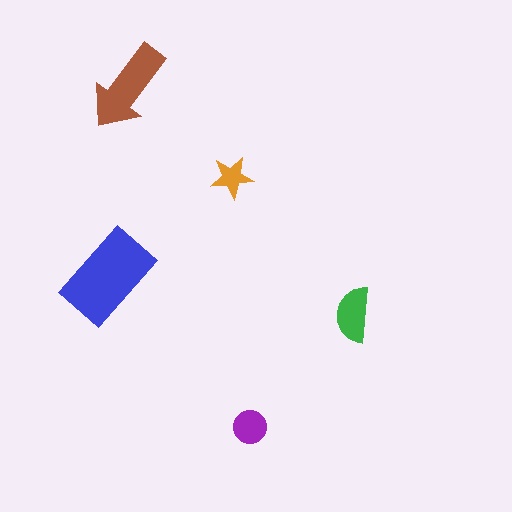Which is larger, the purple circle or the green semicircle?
The green semicircle.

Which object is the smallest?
The orange star.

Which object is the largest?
The blue rectangle.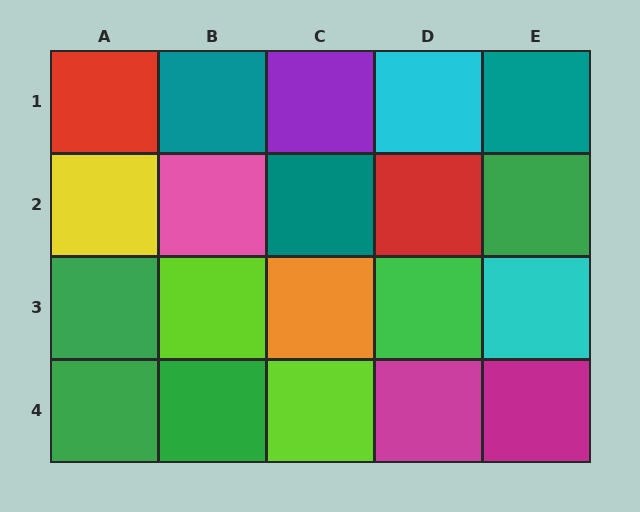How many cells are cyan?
2 cells are cyan.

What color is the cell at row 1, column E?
Teal.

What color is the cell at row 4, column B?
Green.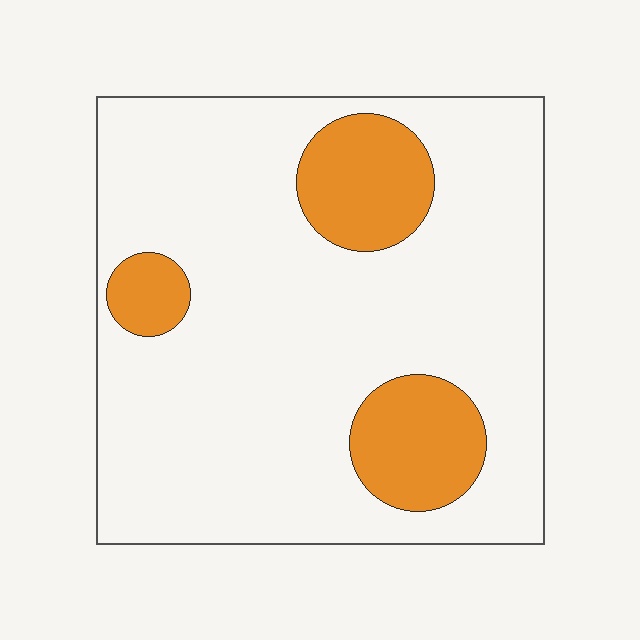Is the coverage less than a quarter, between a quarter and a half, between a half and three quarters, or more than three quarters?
Less than a quarter.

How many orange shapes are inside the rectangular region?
3.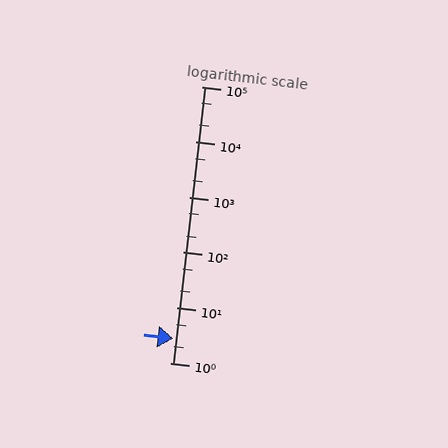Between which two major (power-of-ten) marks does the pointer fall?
The pointer is between 1 and 10.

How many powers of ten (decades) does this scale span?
The scale spans 5 decades, from 1 to 100000.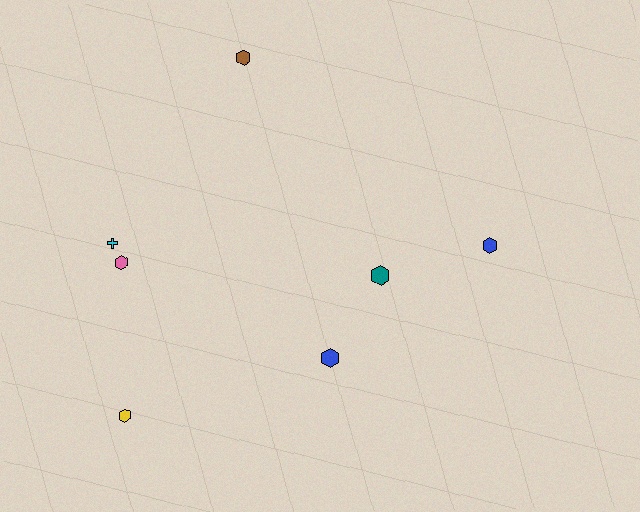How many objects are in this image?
There are 7 objects.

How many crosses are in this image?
There is 1 cross.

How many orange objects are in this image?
There are no orange objects.